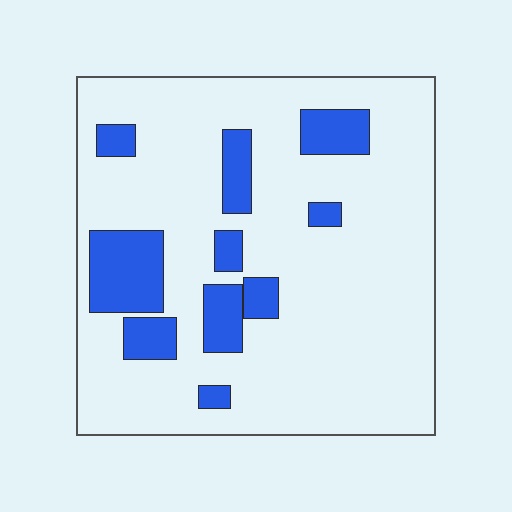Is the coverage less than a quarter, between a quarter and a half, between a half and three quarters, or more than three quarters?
Less than a quarter.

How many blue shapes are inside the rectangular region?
10.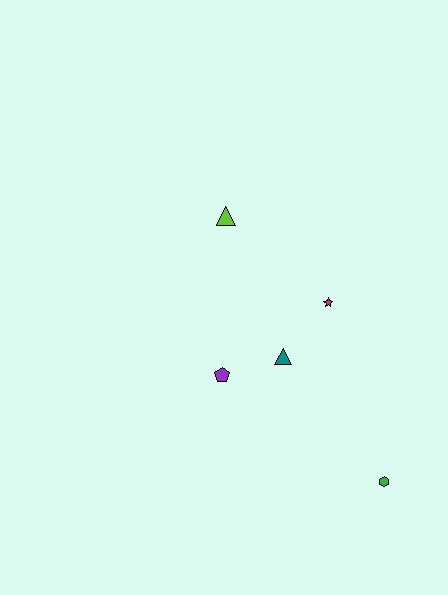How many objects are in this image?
There are 5 objects.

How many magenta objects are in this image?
There is 1 magenta object.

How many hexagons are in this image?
There is 1 hexagon.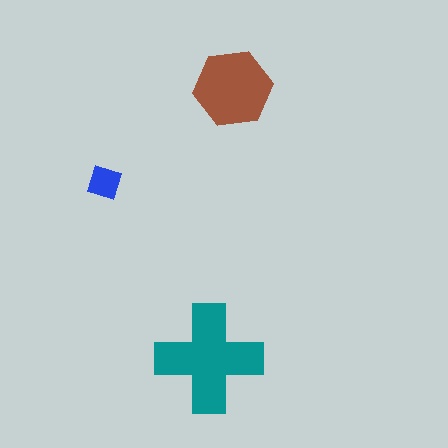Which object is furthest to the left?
The blue square is leftmost.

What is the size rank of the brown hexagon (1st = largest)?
2nd.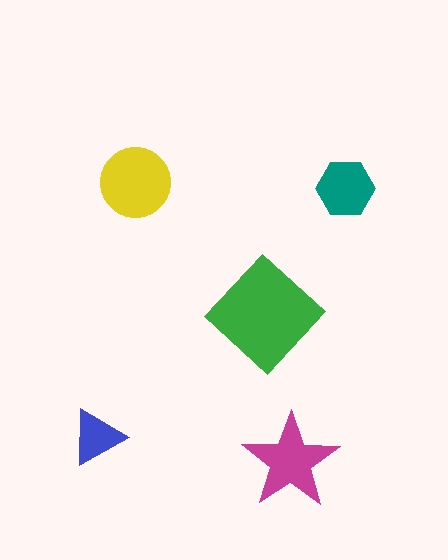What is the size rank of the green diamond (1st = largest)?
1st.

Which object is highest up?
The yellow circle is topmost.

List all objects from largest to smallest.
The green diamond, the yellow circle, the magenta star, the teal hexagon, the blue triangle.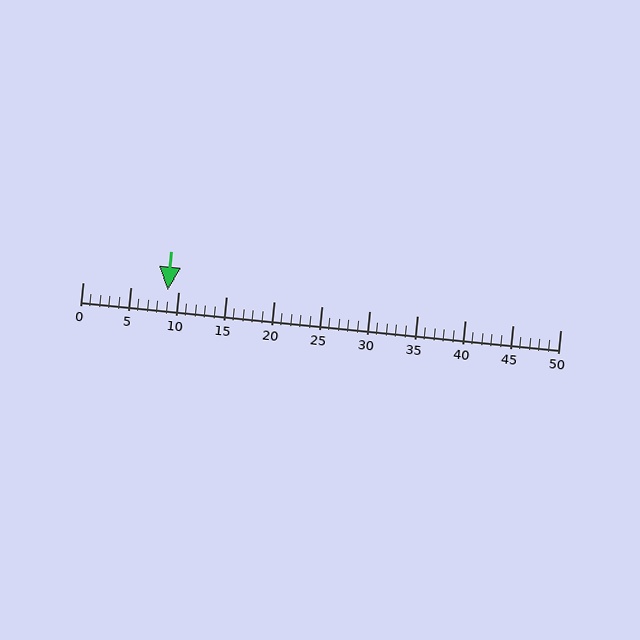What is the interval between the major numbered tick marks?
The major tick marks are spaced 5 units apart.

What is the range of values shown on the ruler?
The ruler shows values from 0 to 50.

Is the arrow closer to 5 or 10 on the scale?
The arrow is closer to 10.